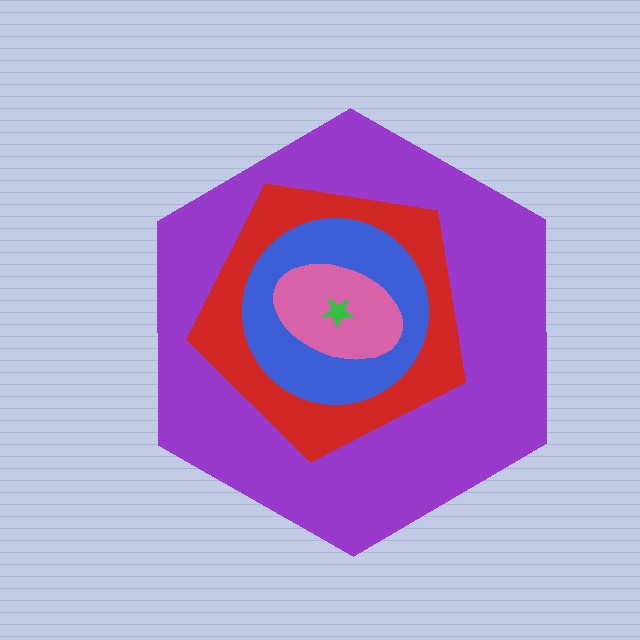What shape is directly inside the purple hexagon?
The red pentagon.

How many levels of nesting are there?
5.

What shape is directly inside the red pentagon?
The blue circle.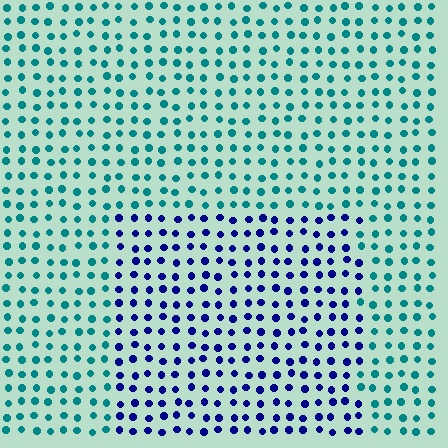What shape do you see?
I see a rectangle.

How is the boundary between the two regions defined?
The boundary is defined purely by a slight shift in hue (about 58 degrees). Spacing, size, and orientation are identical on both sides.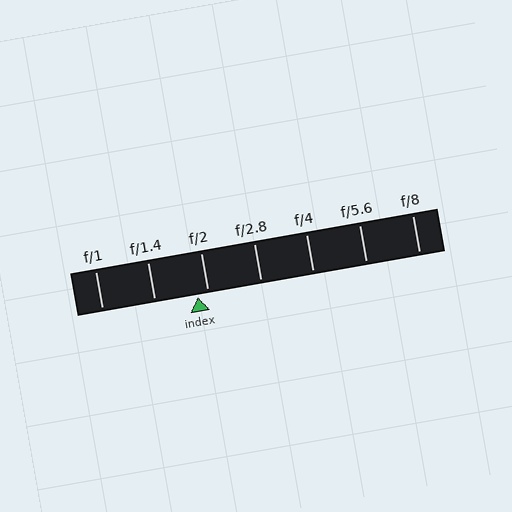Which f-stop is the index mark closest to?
The index mark is closest to f/2.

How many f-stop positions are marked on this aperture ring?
There are 7 f-stop positions marked.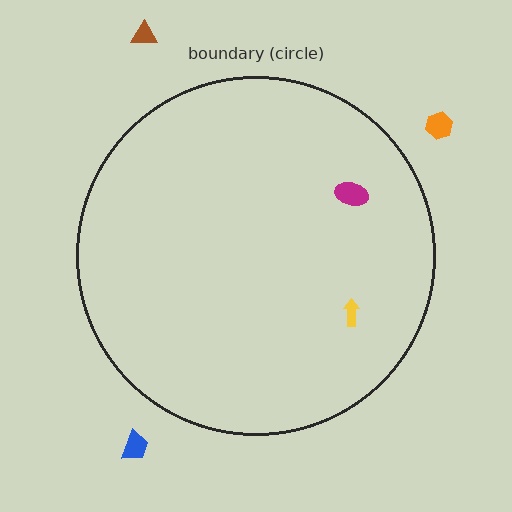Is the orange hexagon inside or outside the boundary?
Outside.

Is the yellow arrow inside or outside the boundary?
Inside.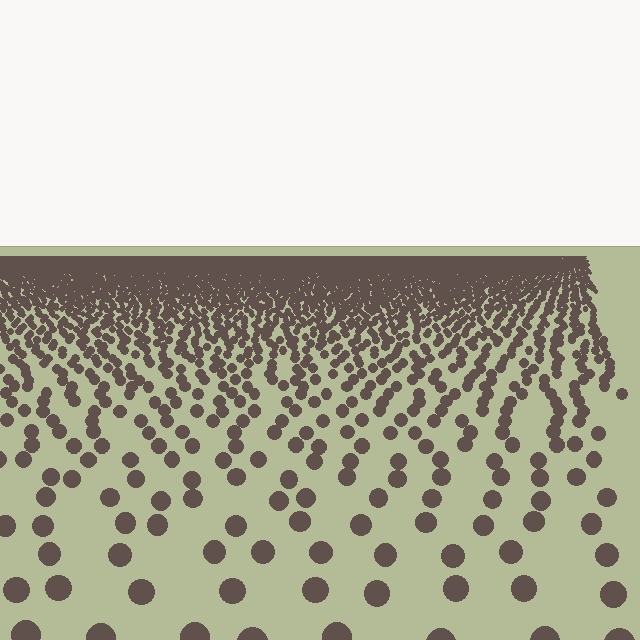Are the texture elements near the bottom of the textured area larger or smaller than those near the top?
Larger. Near the bottom, elements are closer to the viewer and appear at a bigger on-screen size.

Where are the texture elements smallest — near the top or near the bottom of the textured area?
Near the top.